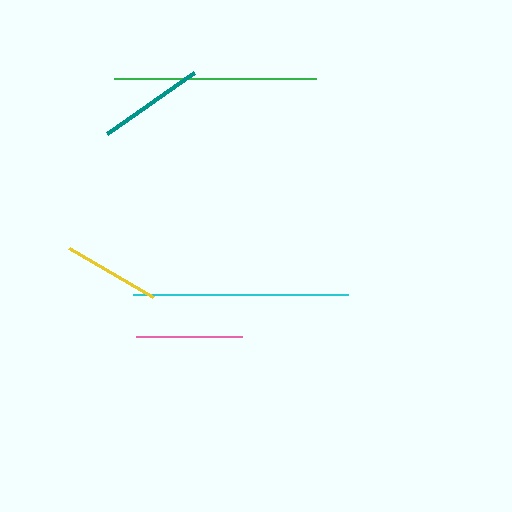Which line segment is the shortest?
The yellow line is the shortest at approximately 97 pixels.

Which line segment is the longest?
The cyan line is the longest at approximately 215 pixels.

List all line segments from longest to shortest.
From longest to shortest: cyan, green, teal, pink, yellow.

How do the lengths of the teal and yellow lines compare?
The teal and yellow lines are approximately the same length.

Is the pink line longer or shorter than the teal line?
The teal line is longer than the pink line.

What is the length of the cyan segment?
The cyan segment is approximately 215 pixels long.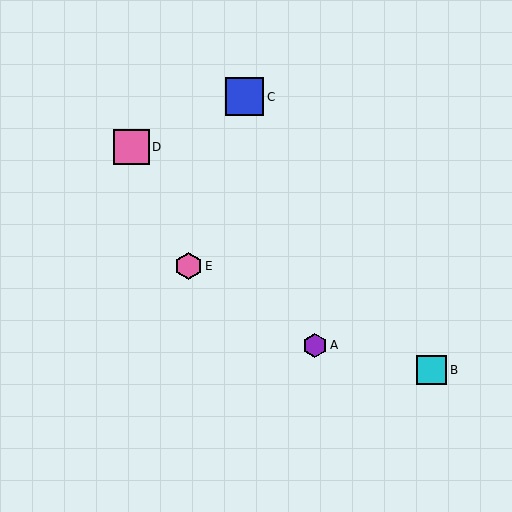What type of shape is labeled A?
Shape A is a purple hexagon.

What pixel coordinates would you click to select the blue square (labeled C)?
Click at (245, 97) to select the blue square C.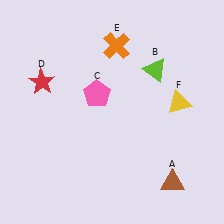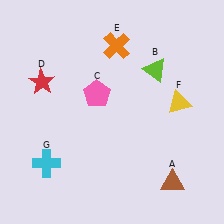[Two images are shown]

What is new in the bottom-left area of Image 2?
A cyan cross (G) was added in the bottom-left area of Image 2.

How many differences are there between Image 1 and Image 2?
There is 1 difference between the two images.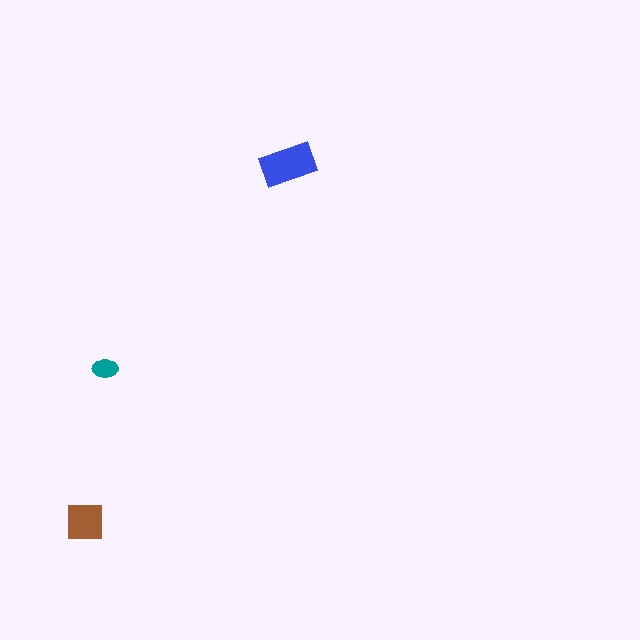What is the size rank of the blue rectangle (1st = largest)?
1st.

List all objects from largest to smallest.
The blue rectangle, the brown square, the teal ellipse.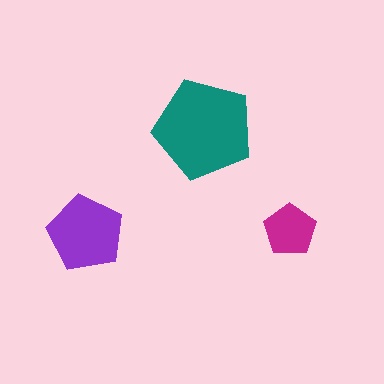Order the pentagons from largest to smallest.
the teal one, the purple one, the magenta one.